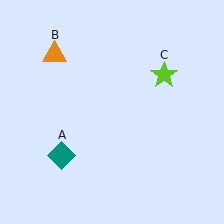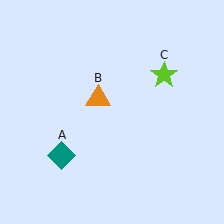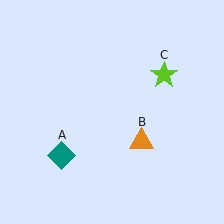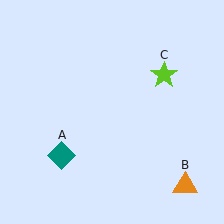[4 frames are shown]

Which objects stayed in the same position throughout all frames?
Teal diamond (object A) and lime star (object C) remained stationary.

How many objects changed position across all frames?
1 object changed position: orange triangle (object B).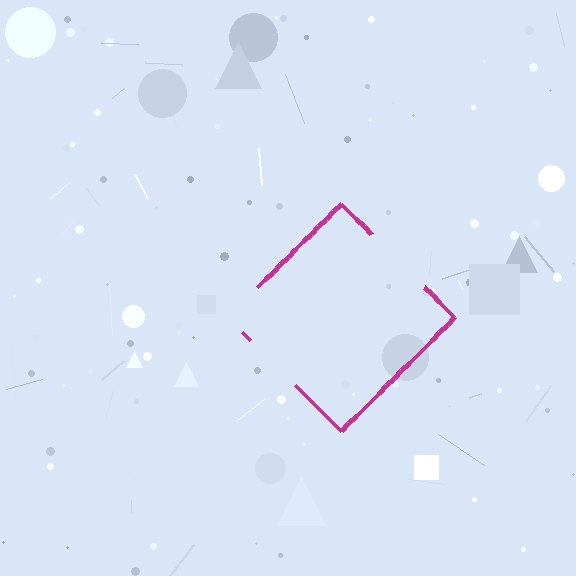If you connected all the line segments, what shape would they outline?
They would outline a diamond.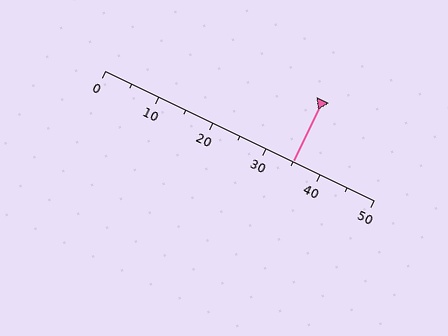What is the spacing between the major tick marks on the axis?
The major ticks are spaced 10 apart.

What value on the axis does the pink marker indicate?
The marker indicates approximately 35.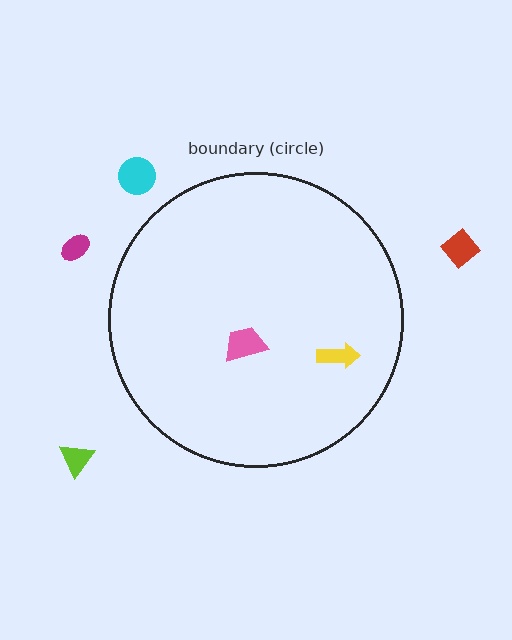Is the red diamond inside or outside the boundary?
Outside.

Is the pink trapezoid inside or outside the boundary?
Inside.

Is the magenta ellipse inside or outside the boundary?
Outside.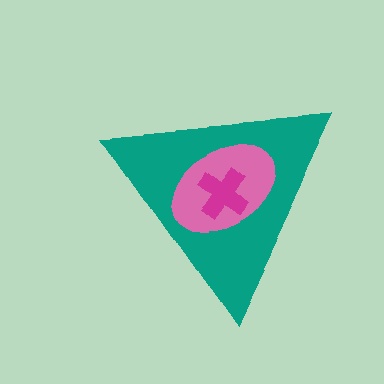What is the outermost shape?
The teal triangle.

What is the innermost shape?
The magenta cross.